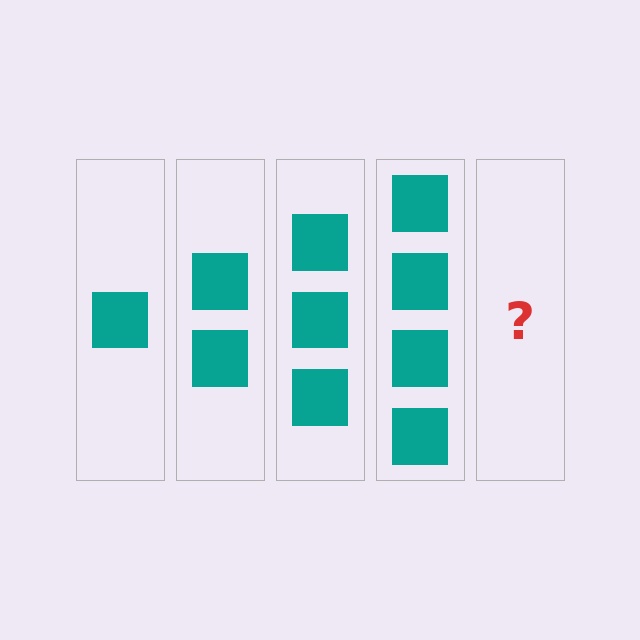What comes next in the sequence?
The next element should be 5 squares.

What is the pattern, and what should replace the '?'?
The pattern is that each step adds one more square. The '?' should be 5 squares.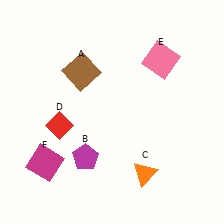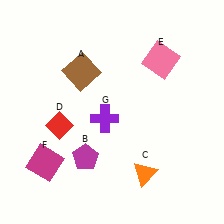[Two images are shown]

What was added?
A purple cross (G) was added in Image 2.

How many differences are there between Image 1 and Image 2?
There is 1 difference between the two images.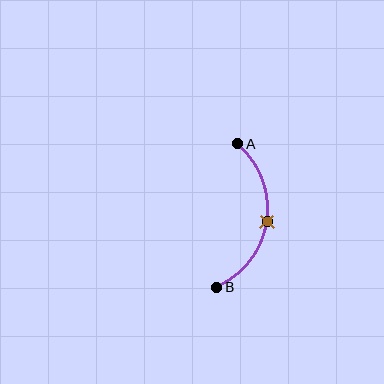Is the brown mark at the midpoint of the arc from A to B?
Yes. The brown mark lies on the arc at equal arc-length from both A and B — it is the arc midpoint.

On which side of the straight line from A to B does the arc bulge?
The arc bulges to the right of the straight line connecting A and B.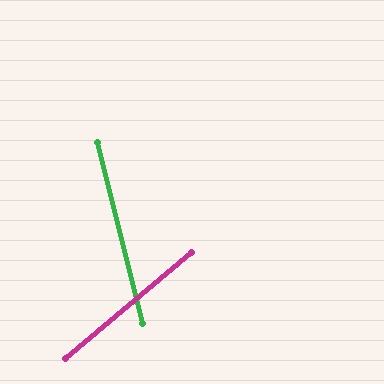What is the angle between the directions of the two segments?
Approximately 64 degrees.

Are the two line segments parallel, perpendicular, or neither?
Neither parallel nor perpendicular — they differ by about 64°.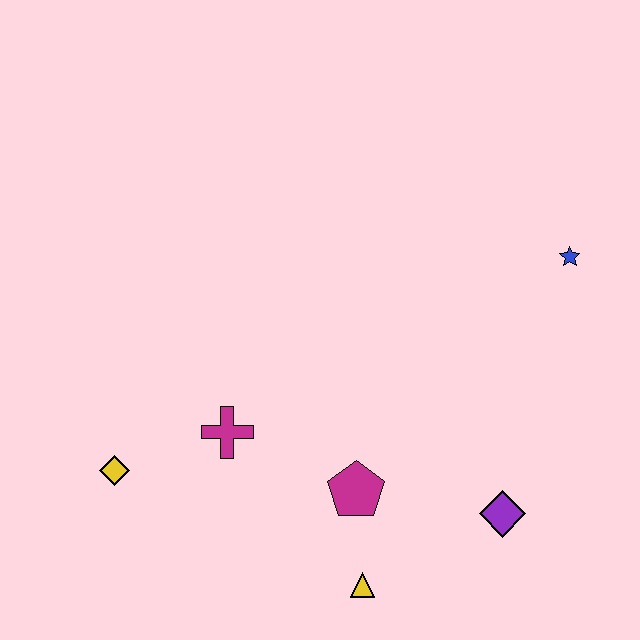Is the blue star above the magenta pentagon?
Yes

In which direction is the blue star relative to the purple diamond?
The blue star is above the purple diamond.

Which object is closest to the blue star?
The purple diamond is closest to the blue star.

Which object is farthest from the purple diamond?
The yellow diamond is farthest from the purple diamond.